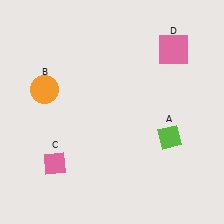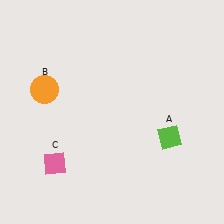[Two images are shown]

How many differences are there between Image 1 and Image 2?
There is 1 difference between the two images.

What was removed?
The pink square (D) was removed in Image 2.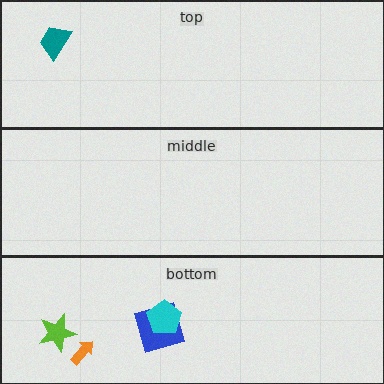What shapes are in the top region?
The teal trapezoid.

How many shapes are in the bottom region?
4.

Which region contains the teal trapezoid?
The top region.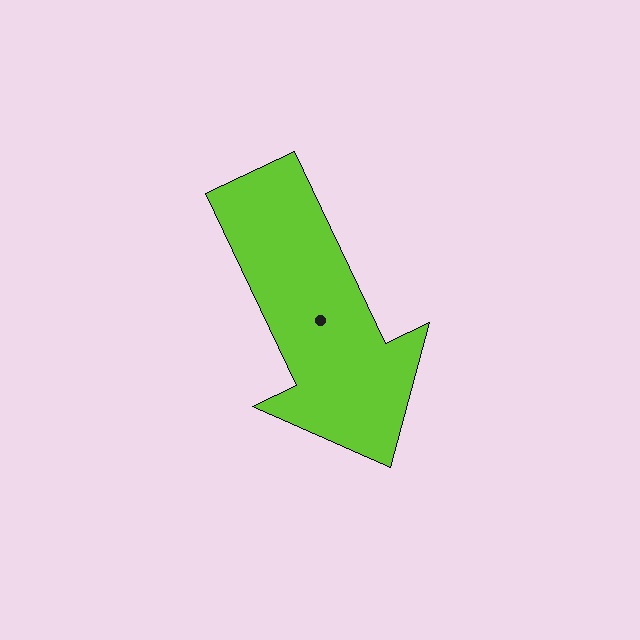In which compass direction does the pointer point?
Southeast.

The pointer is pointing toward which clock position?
Roughly 5 o'clock.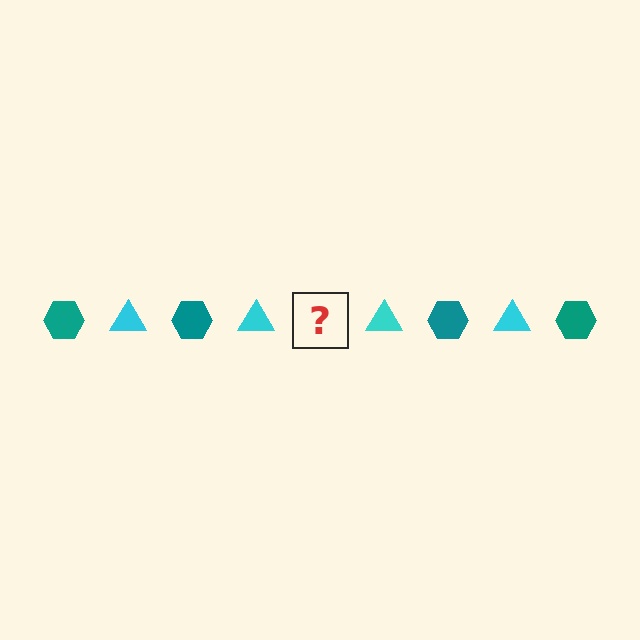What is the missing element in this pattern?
The missing element is a teal hexagon.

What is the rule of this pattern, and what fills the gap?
The rule is that the pattern alternates between teal hexagon and cyan triangle. The gap should be filled with a teal hexagon.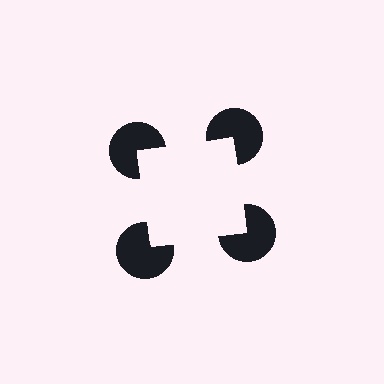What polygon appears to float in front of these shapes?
An illusory square — its edges are inferred from the aligned wedge cuts in the pac-man discs, not physically drawn.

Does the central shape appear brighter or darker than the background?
It typically appears slightly brighter than the background, even though no actual brightness change is drawn.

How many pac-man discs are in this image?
There are 4 — one at each vertex of the illusory square.